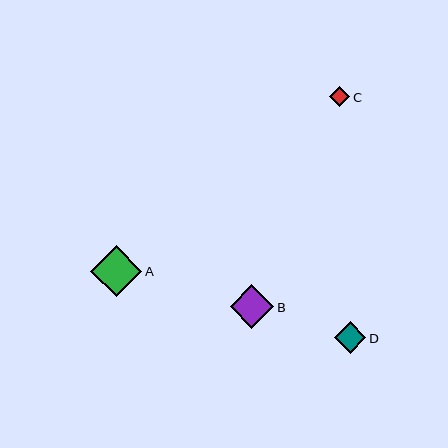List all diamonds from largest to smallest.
From largest to smallest: A, B, D, C.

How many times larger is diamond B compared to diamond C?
Diamond B is approximately 2.2 times the size of diamond C.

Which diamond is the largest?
Diamond A is the largest with a size of approximately 51 pixels.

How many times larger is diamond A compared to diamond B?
Diamond A is approximately 1.2 times the size of diamond B.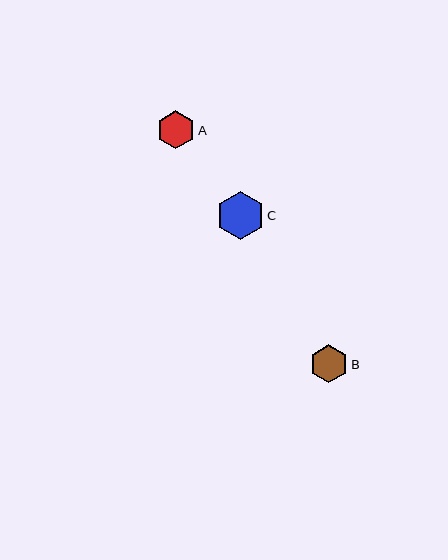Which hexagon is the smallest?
Hexagon B is the smallest with a size of approximately 38 pixels.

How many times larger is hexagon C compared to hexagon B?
Hexagon C is approximately 1.3 times the size of hexagon B.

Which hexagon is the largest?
Hexagon C is the largest with a size of approximately 48 pixels.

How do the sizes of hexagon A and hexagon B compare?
Hexagon A and hexagon B are approximately the same size.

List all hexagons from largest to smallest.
From largest to smallest: C, A, B.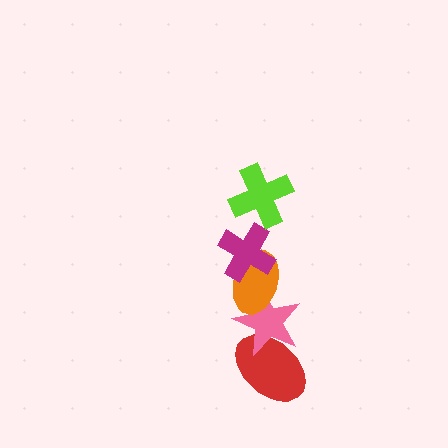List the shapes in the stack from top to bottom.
From top to bottom: the lime cross, the magenta cross, the orange ellipse, the pink star, the red ellipse.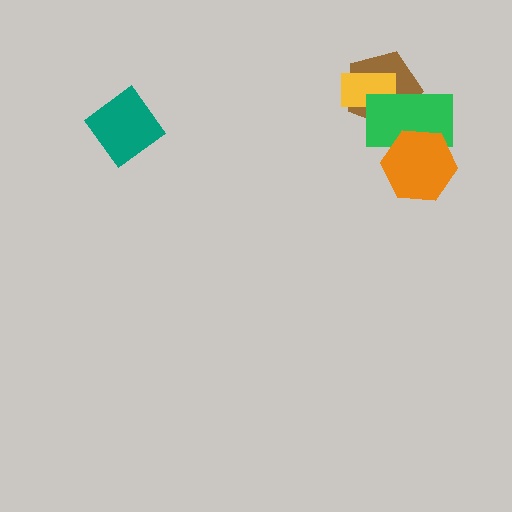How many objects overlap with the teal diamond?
0 objects overlap with the teal diamond.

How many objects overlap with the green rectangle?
3 objects overlap with the green rectangle.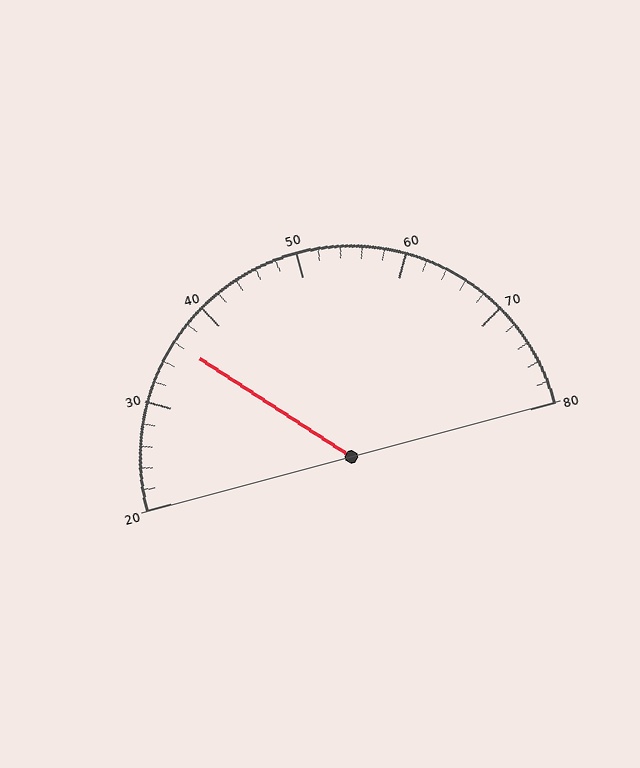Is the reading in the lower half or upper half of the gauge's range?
The reading is in the lower half of the range (20 to 80).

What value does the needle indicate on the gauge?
The needle indicates approximately 36.